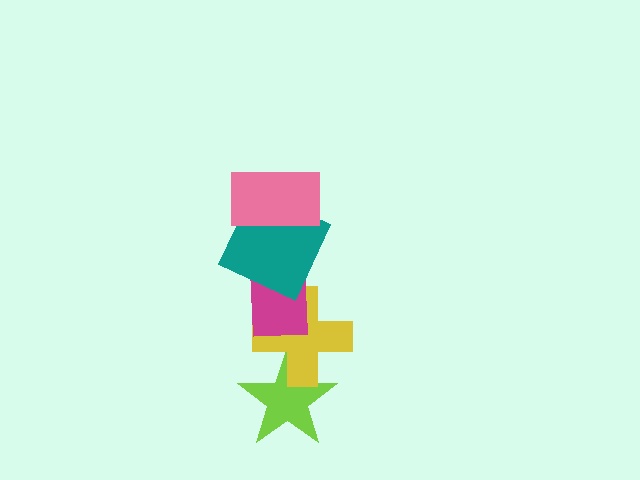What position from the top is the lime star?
The lime star is 5th from the top.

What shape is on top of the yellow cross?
The magenta rectangle is on top of the yellow cross.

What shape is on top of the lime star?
The yellow cross is on top of the lime star.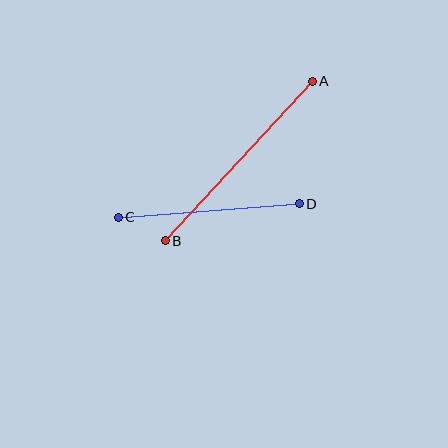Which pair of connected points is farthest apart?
Points A and B are farthest apart.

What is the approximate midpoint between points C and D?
The midpoint is at approximately (209, 210) pixels.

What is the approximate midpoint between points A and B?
The midpoint is at approximately (239, 161) pixels.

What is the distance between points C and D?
The distance is approximately 181 pixels.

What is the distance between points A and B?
The distance is approximately 217 pixels.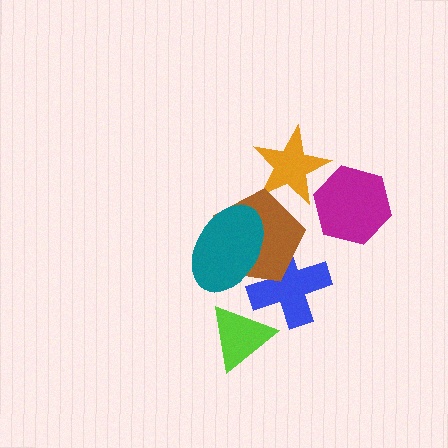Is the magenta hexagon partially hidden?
Yes, it is partially covered by another shape.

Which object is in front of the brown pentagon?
The teal ellipse is in front of the brown pentagon.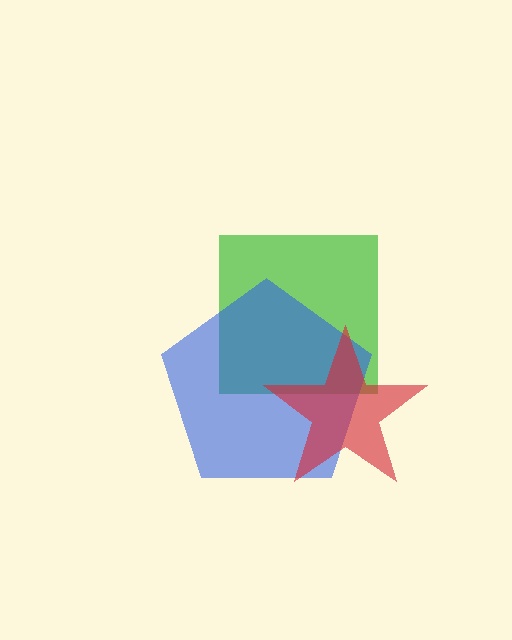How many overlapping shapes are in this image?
There are 3 overlapping shapes in the image.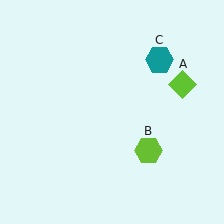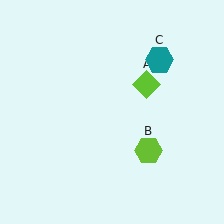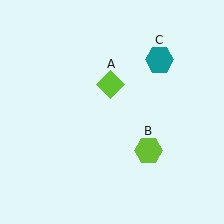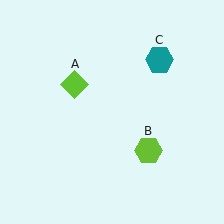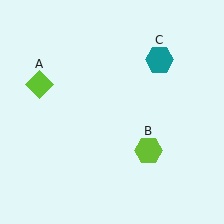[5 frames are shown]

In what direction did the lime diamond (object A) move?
The lime diamond (object A) moved left.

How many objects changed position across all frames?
1 object changed position: lime diamond (object A).